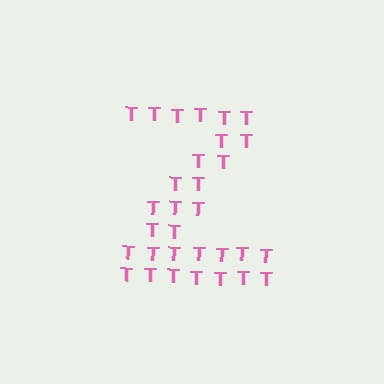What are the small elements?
The small elements are letter T's.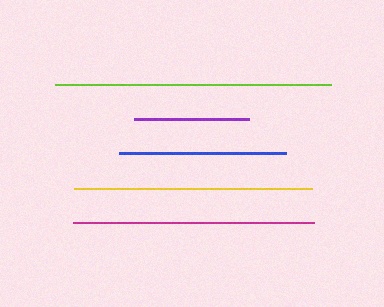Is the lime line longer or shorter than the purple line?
The lime line is longer than the purple line.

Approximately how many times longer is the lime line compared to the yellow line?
The lime line is approximately 1.2 times the length of the yellow line.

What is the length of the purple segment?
The purple segment is approximately 115 pixels long.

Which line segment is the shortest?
The purple line is the shortest at approximately 115 pixels.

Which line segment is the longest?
The lime line is the longest at approximately 277 pixels.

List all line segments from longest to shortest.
From longest to shortest: lime, magenta, yellow, blue, purple.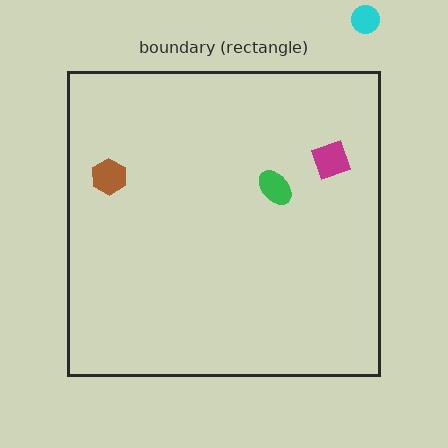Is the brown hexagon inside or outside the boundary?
Inside.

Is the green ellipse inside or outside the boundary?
Inside.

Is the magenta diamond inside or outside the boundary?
Inside.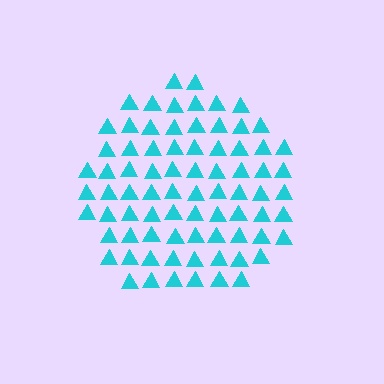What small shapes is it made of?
It is made of small triangles.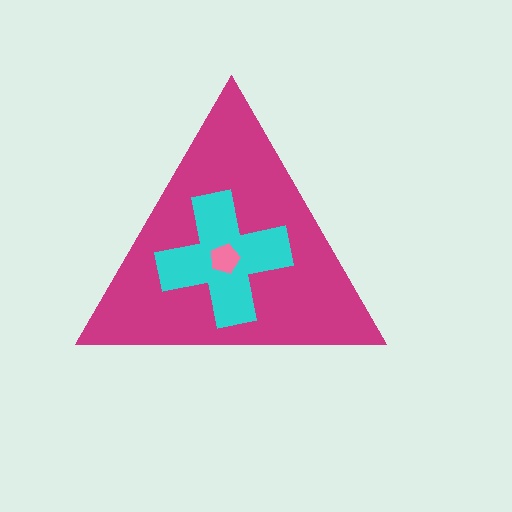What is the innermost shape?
The pink pentagon.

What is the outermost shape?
The magenta triangle.